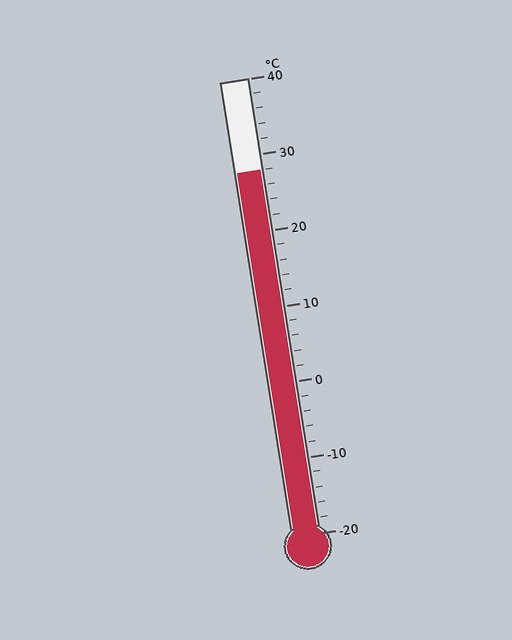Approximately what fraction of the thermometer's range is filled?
The thermometer is filled to approximately 80% of its range.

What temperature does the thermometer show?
The thermometer shows approximately 28°C.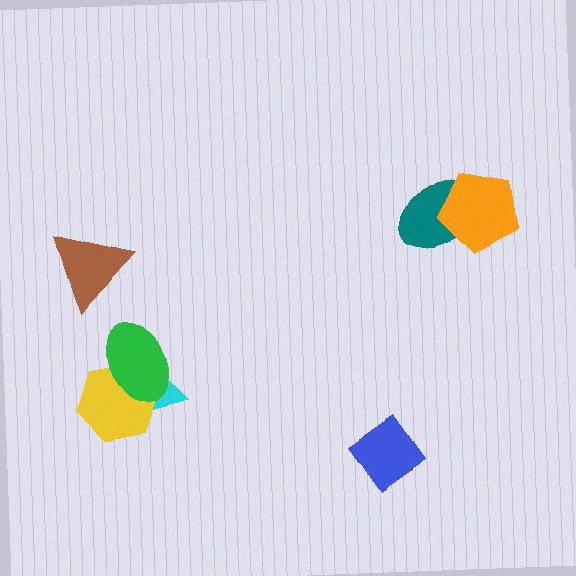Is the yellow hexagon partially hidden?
Yes, it is partially covered by another shape.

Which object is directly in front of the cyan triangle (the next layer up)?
The yellow hexagon is directly in front of the cyan triangle.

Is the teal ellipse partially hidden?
Yes, it is partially covered by another shape.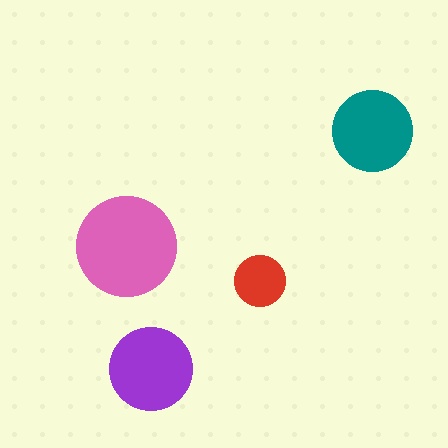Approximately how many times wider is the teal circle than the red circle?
About 1.5 times wider.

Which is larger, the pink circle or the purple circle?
The pink one.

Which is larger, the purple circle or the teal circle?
The purple one.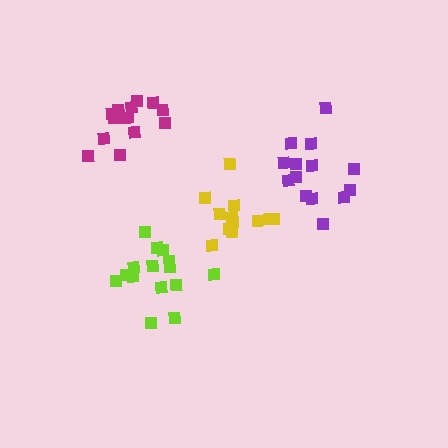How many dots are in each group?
Group 1: 12 dots, Group 2: 16 dots, Group 3: 14 dots, Group 4: 15 dots (57 total).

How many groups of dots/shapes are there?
There are 4 groups.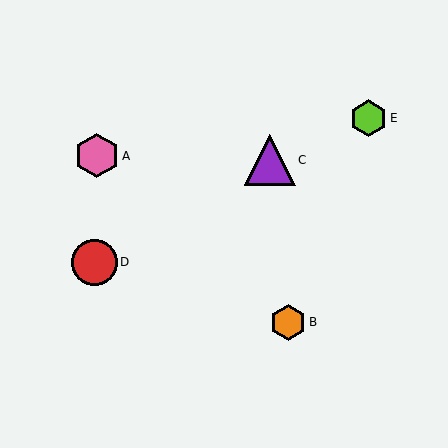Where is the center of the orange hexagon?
The center of the orange hexagon is at (288, 322).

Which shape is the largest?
The purple triangle (labeled C) is the largest.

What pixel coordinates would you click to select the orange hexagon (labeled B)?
Click at (288, 322) to select the orange hexagon B.